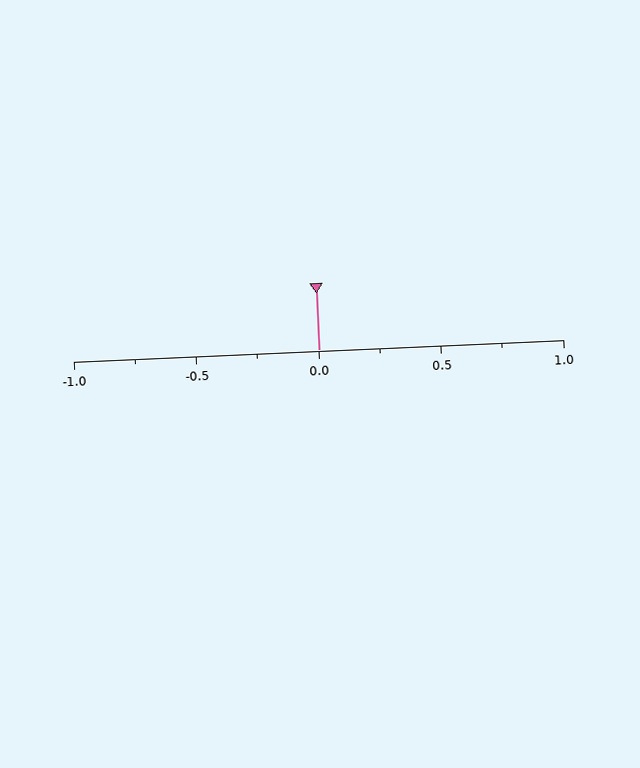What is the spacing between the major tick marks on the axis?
The major ticks are spaced 0.5 apart.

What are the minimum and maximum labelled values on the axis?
The axis runs from -1.0 to 1.0.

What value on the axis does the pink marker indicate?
The marker indicates approximately 0.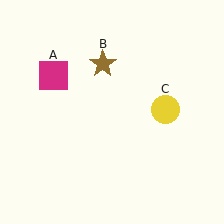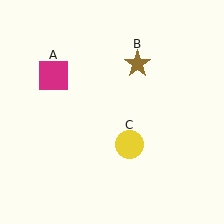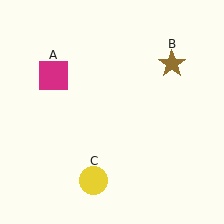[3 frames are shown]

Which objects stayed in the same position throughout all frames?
Magenta square (object A) remained stationary.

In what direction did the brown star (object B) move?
The brown star (object B) moved right.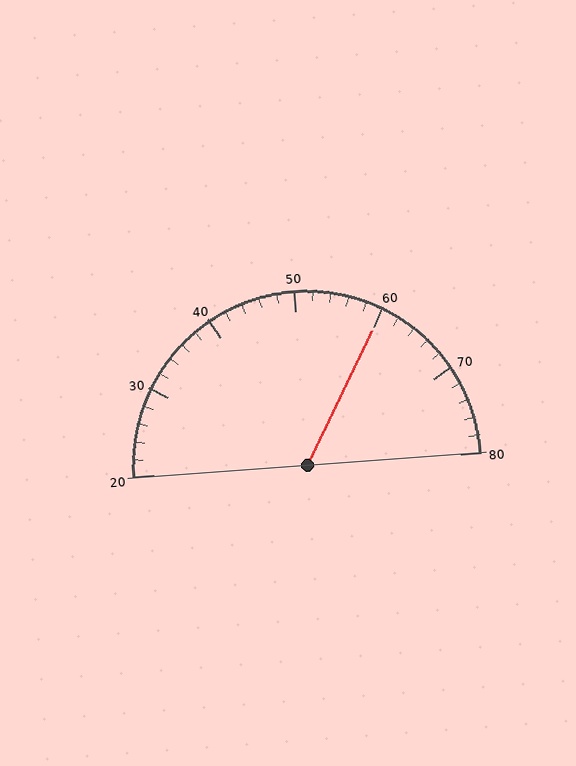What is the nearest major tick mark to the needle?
The nearest major tick mark is 60.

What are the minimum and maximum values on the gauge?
The gauge ranges from 20 to 80.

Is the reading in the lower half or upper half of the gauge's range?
The reading is in the upper half of the range (20 to 80).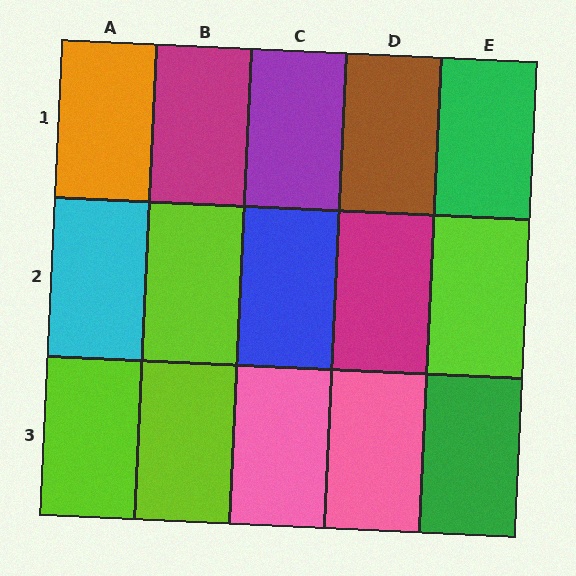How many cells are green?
2 cells are green.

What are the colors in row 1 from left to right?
Orange, magenta, purple, brown, green.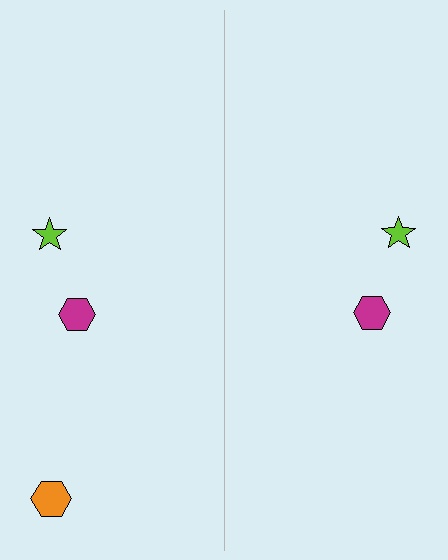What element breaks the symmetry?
A orange hexagon is missing from the right side.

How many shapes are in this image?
There are 5 shapes in this image.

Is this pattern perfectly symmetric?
No, the pattern is not perfectly symmetric. A orange hexagon is missing from the right side.